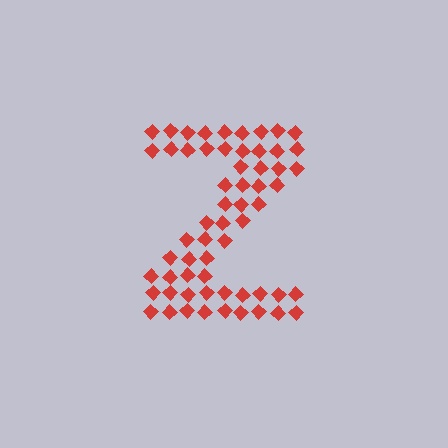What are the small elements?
The small elements are diamonds.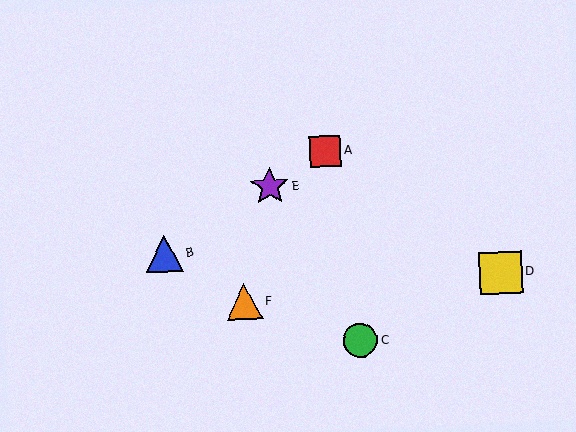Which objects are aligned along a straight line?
Objects A, B, E are aligned along a straight line.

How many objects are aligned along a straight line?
3 objects (A, B, E) are aligned along a straight line.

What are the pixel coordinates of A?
Object A is at (325, 151).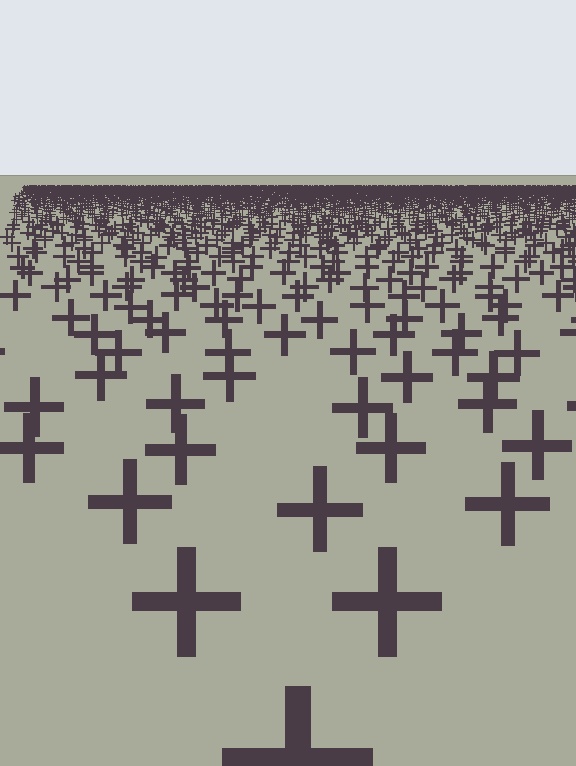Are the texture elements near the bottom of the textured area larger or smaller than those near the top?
Larger. Near the bottom, elements are closer to the viewer and appear at a bigger on-screen size.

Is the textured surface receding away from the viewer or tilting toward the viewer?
The surface is receding away from the viewer. Texture elements get smaller and denser toward the top.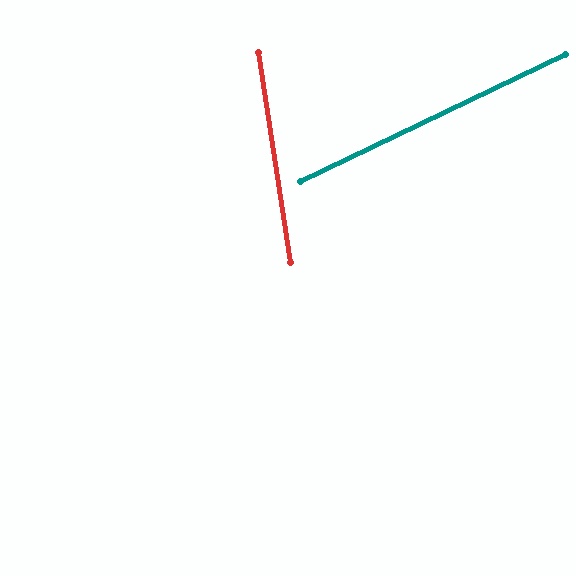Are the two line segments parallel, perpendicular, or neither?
Neither parallel nor perpendicular — they differ by about 73°.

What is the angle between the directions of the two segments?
Approximately 73 degrees.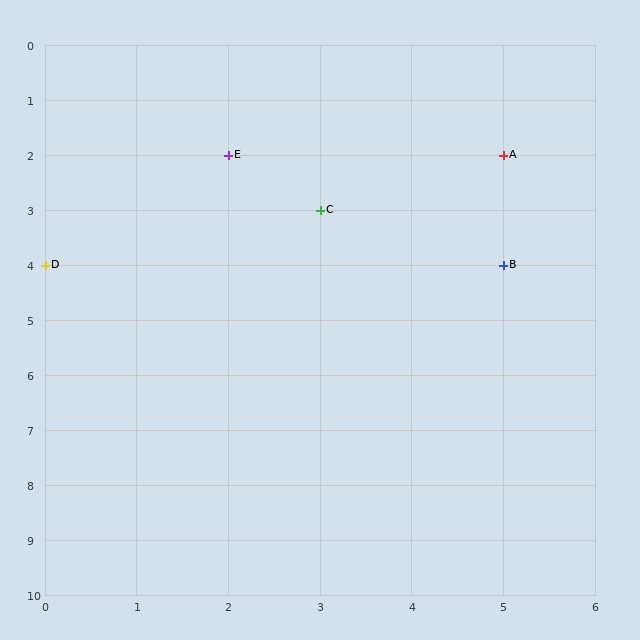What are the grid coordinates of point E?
Point E is at grid coordinates (2, 2).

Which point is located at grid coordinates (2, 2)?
Point E is at (2, 2).